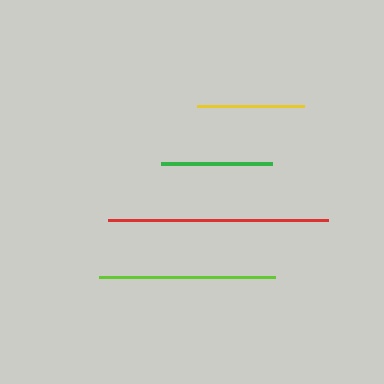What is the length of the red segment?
The red segment is approximately 220 pixels long.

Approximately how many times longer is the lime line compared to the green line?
The lime line is approximately 1.6 times the length of the green line.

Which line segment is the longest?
The red line is the longest at approximately 220 pixels.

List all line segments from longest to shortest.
From longest to shortest: red, lime, green, yellow.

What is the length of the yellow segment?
The yellow segment is approximately 108 pixels long.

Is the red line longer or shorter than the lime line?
The red line is longer than the lime line.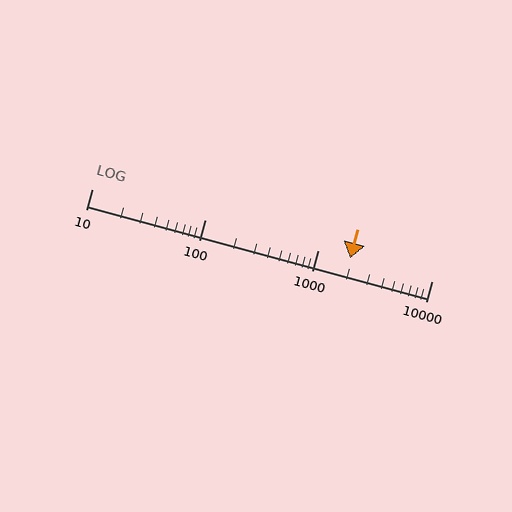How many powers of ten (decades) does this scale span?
The scale spans 3 decades, from 10 to 10000.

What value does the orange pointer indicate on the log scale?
The pointer indicates approximately 1900.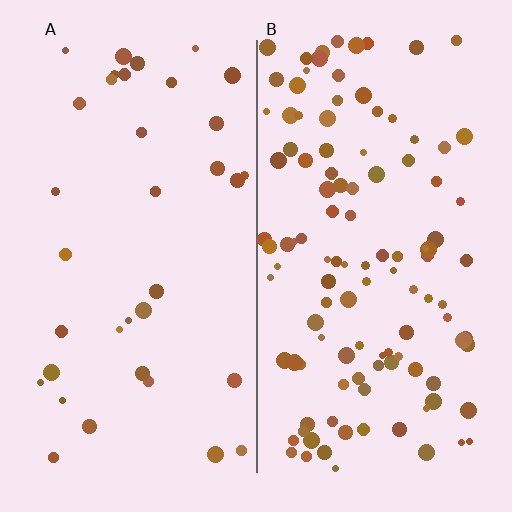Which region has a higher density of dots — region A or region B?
B (the right).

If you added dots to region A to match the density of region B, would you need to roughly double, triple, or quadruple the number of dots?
Approximately triple.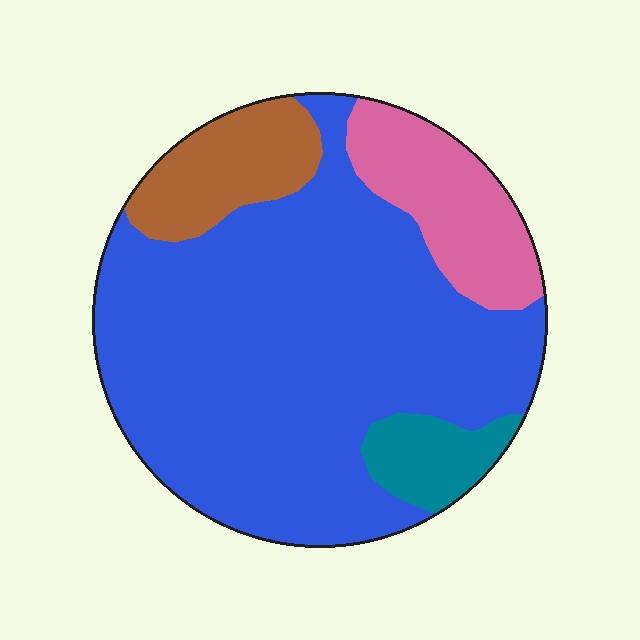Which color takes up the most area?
Blue, at roughly 70%.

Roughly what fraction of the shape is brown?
Brown covers about 10% of the shape.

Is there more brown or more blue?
Blue.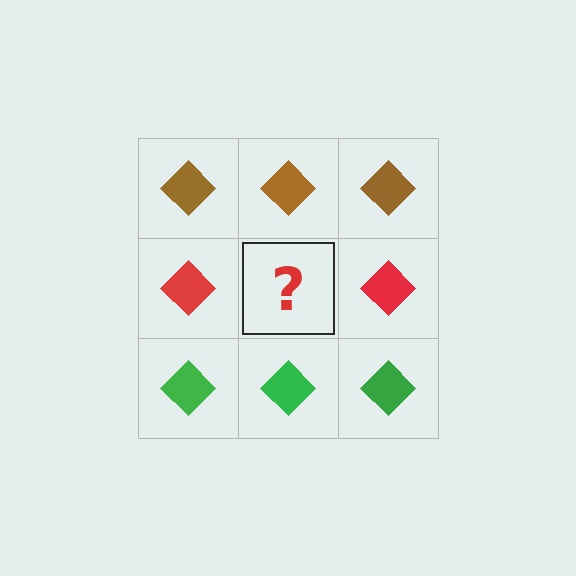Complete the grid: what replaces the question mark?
The question mark should be replaced with a red diamond.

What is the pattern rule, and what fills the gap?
The rule is that each row has a consistent color. The gap should be filled with a red diamond.